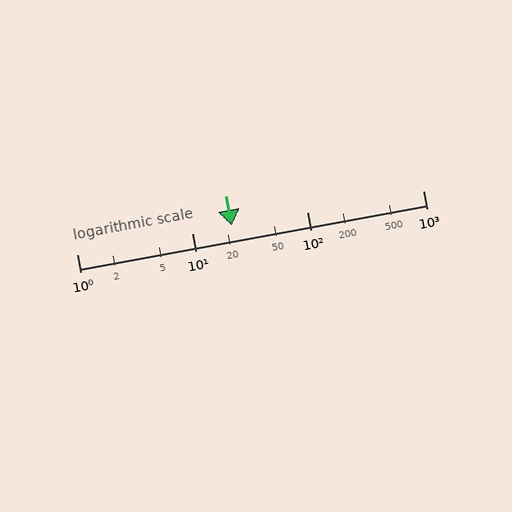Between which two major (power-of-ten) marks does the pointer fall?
The pointer is between 10 and 100.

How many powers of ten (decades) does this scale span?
The scale spans 3 decades, from 1 to 1000.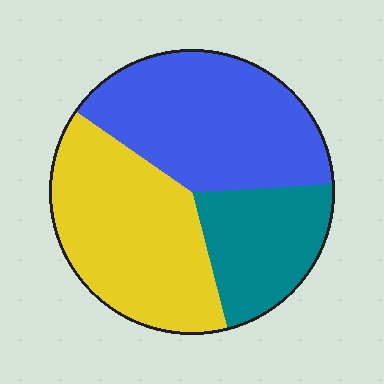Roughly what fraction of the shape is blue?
Blue takes up about two fifths (2/5) of the shape.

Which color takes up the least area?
Teal, at roughly 20%.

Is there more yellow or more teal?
Yellow.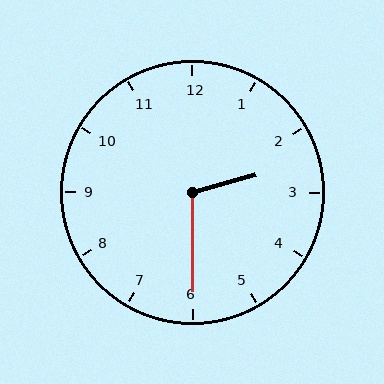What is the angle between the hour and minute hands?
Approximately 105 degrees.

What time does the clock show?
2:30.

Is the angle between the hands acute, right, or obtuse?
It is obtuse.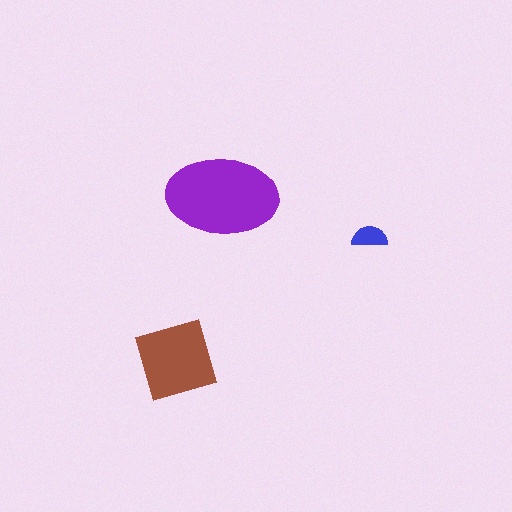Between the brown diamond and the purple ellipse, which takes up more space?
The purple ellipse.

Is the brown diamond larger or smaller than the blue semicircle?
Larger.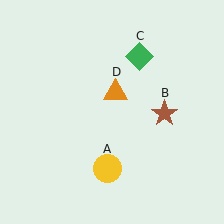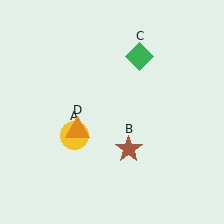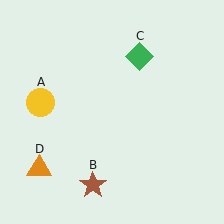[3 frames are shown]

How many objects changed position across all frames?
3 objects changed position: yellow circle (object A), brown star (object B), orange triangle (object D).